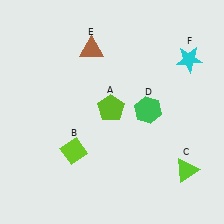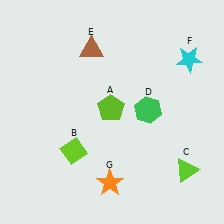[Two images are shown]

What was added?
An orange star (G) was added in Image 2.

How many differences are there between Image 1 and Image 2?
There is 1 difference between the two images.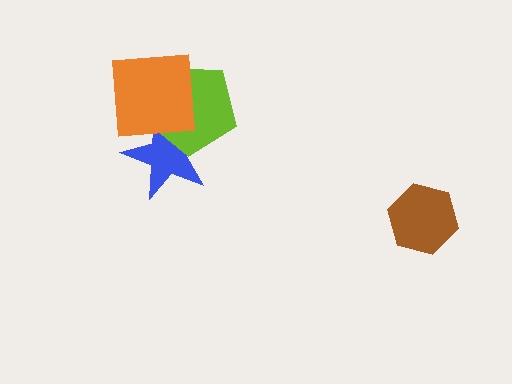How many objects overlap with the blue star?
2 objects overlap with the blue star.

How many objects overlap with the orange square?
2 objects overlap with the orange square.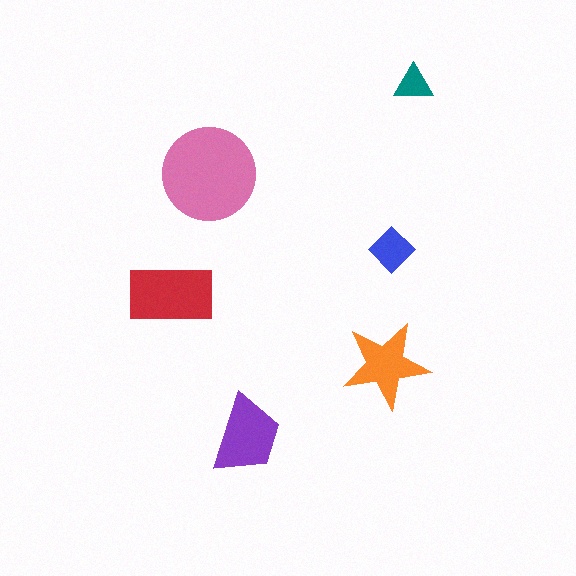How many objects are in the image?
There are 6 objects in the image.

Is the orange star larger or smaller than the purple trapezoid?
Smaller.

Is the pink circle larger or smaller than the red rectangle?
Larger.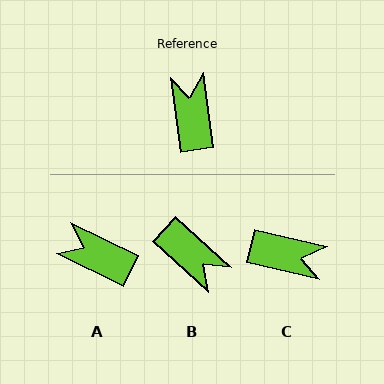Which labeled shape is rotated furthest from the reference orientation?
B, about 140 degrees away.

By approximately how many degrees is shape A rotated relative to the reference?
Approximately 56 degrees counter-clockwise.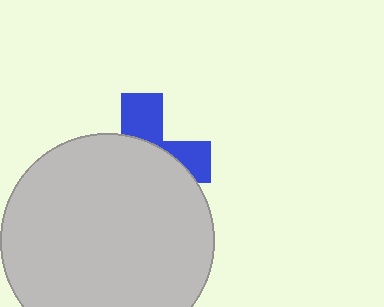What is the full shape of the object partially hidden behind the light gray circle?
The partially hidden object is a blue cross.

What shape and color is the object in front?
The object in front is a light gray circle.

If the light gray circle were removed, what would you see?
You would see the complete blue cross.